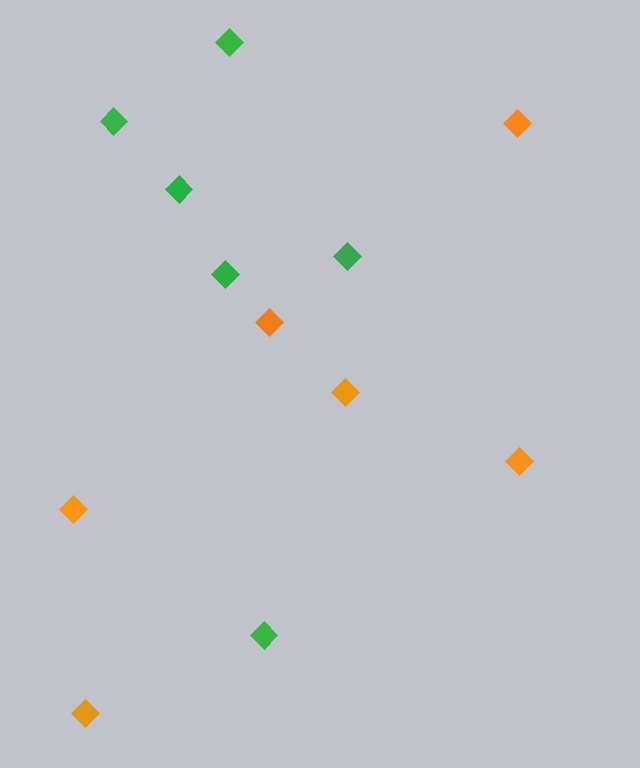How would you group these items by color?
There are 2 groups: one group of orange diamonds (6) and one group of green diamonds (6).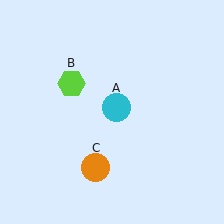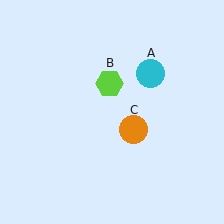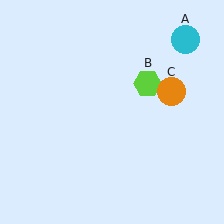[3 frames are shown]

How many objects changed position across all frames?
3 objects changed position: cyan circle (object A), lime hexagon (object B), orange circle (object C).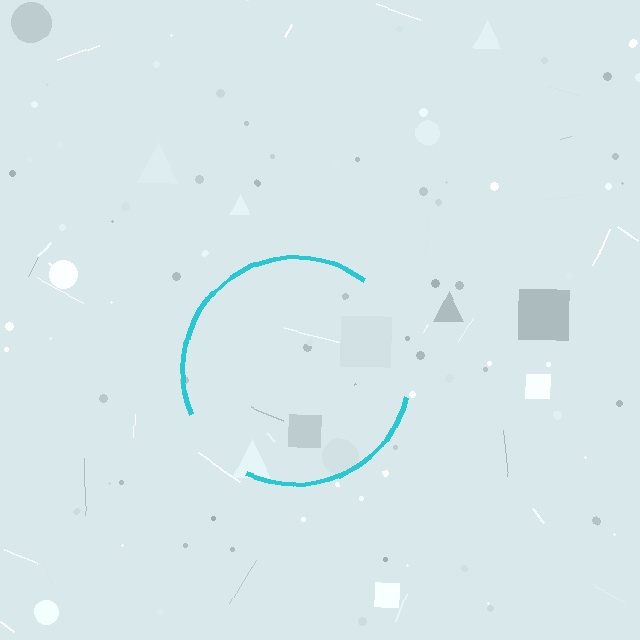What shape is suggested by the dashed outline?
The dashed outline suggests a circle.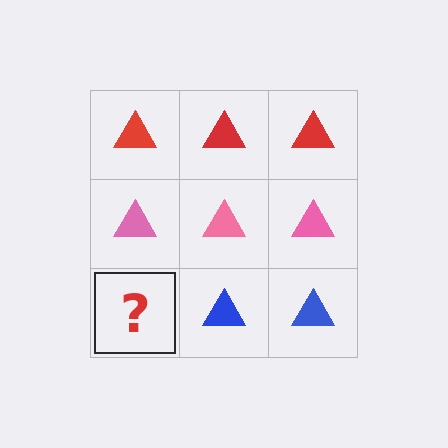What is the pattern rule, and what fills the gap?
The rule is that each row has a consistent color. The gap should be filled with a blue triangle.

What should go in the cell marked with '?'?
The missing cell should contain a blue triangle.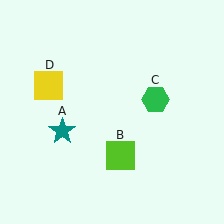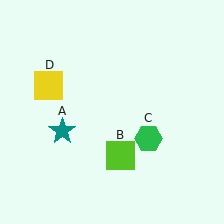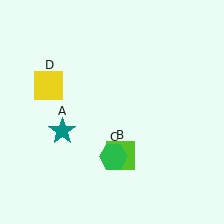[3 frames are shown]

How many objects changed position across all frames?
1 object changed position: green hexagon (object C).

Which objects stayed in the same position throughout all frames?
Teal star (object A) and lime square (object B) and yellow square (object D) remained stationary.